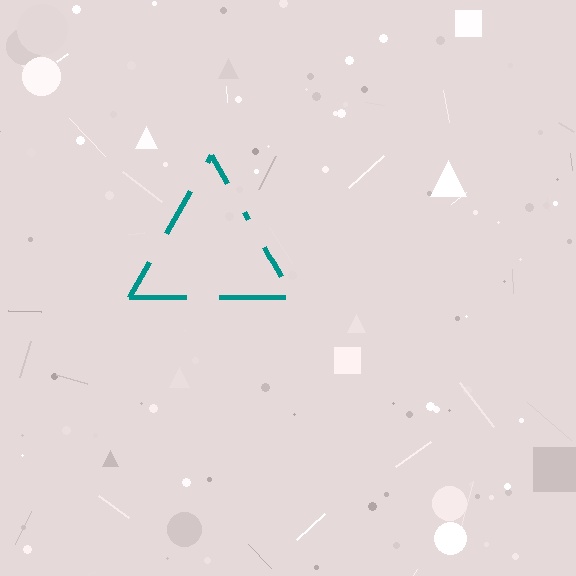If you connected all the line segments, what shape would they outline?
They would outline a triangle.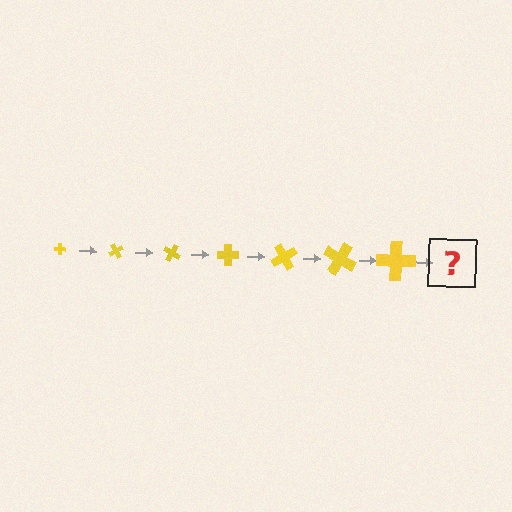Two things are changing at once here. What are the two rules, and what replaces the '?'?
The two rules are that the cross grows larger each step and it rotates 60 degrees each step. The '?' should be a cross, larger than the previous one and rotated 420 degrees from the start.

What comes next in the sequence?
The next element should be a cross, larger than the previous one and rotated 420 degrees from the start.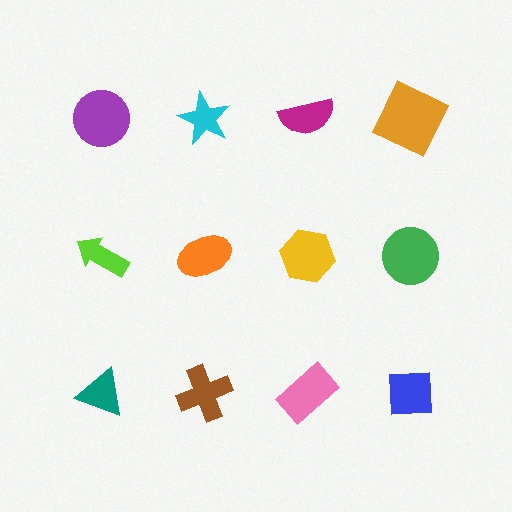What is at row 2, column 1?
A lime arrow.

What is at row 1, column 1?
A purple circle.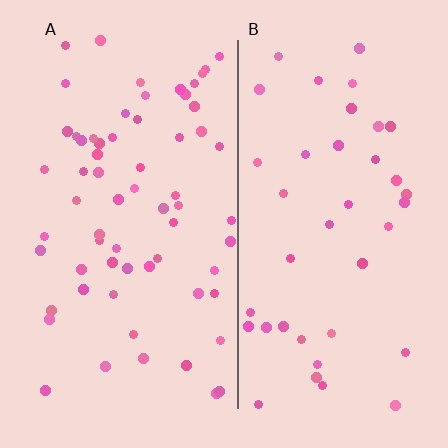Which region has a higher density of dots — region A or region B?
A (the left).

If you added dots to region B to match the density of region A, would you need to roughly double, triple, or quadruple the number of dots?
Approximately double.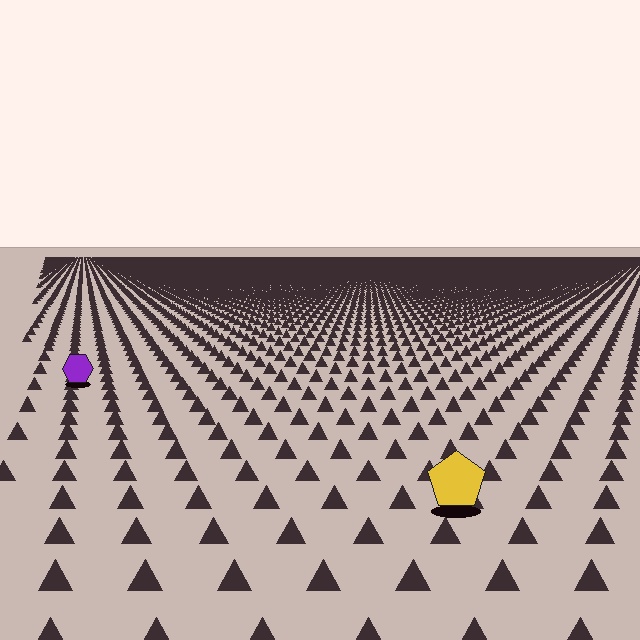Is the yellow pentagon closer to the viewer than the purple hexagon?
Yes. The yellow pentagon is closer — you can tell from the texture gradient: the ground texture is coarser near it.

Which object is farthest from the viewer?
The purple hexagon is farthest from the viewer. It appears smaller and the ground texture around it is denser.